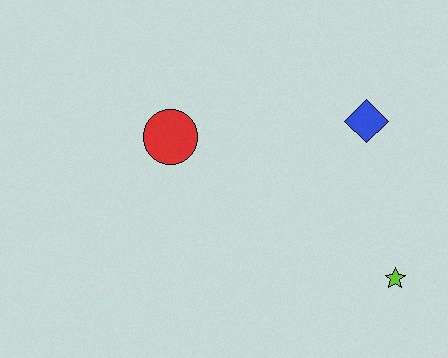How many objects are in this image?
There are 3 objects.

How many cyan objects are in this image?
There are no cyan objects.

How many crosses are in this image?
There are no crosses.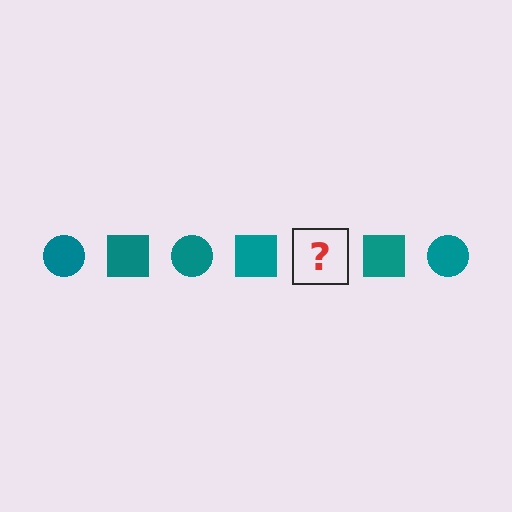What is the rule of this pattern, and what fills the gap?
The rule is that the pattern cycles through circle, square shapes in teal. The gap should be filled with a teal circle.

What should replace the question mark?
The question mark should be replaced with a teal circle.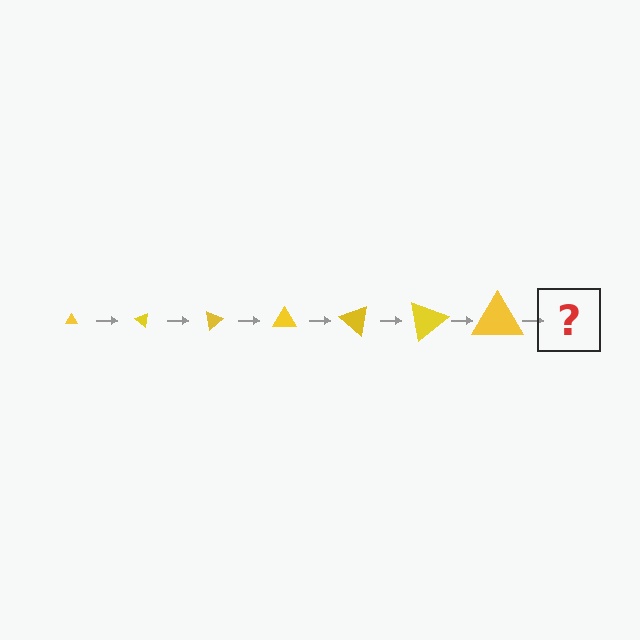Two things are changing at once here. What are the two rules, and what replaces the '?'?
The two rules are that the triangle grows larger each step and it rotates 40 degrees each step. The '?' should be a triangle, larger than the previous one and rotated 280 degrees from the start.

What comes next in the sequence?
The next element should be a triangle, larger than the previous one and rotated 280 degrees from the start.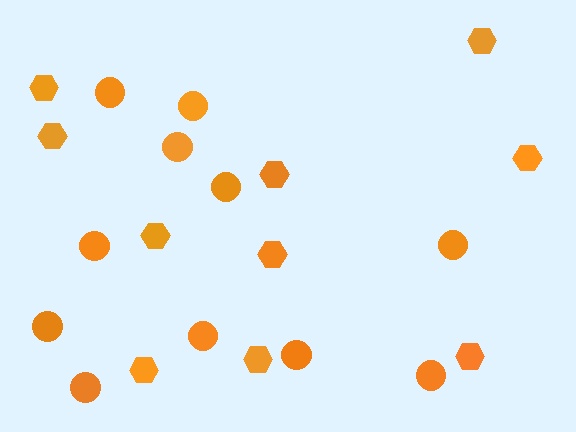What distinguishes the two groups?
There are 2 groups: one group of circles (11) and one group of hexagons (10).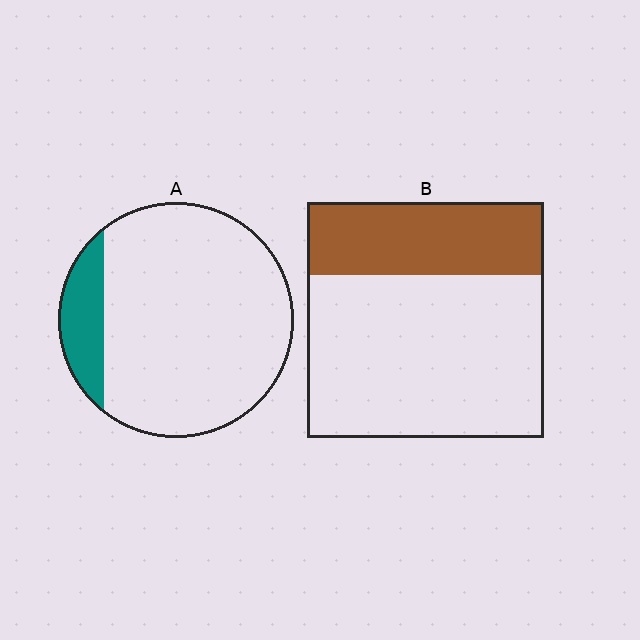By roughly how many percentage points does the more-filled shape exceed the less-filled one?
By roughly 15 percentage points (B over A).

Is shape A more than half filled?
No.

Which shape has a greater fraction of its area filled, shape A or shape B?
Shape B.